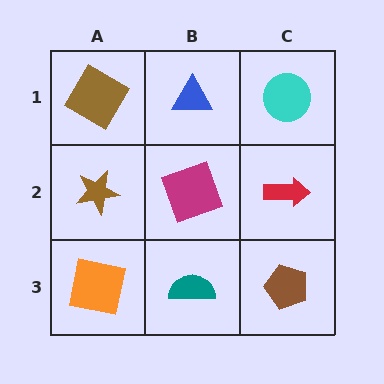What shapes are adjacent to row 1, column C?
A red arrow (row 2, column C), a blue triangle (row 1, column B).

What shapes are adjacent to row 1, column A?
A brown star (row 2, column A), a blue triangle (row 1, column B).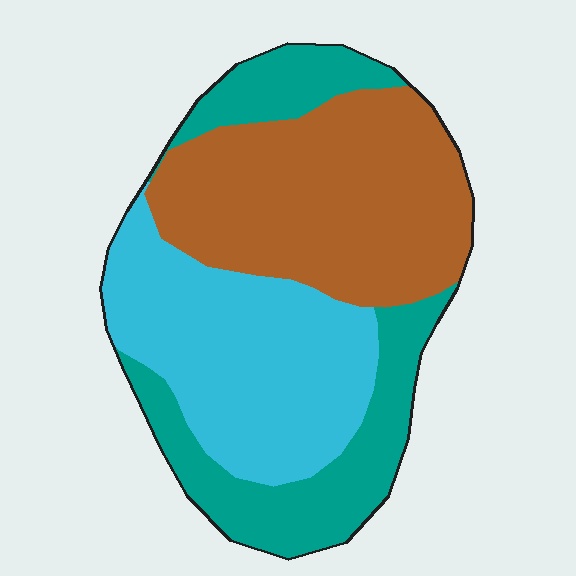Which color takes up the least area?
Teal, at roughly 30%.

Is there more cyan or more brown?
Brown.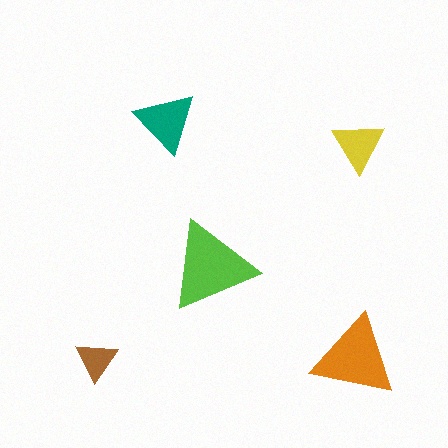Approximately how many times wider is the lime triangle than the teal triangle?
About 1.5 times wider.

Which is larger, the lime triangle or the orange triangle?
The lime one.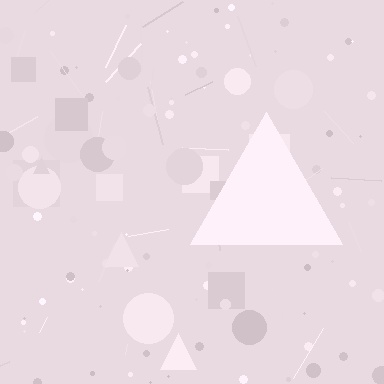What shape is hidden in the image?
A triangle is hidden in the image.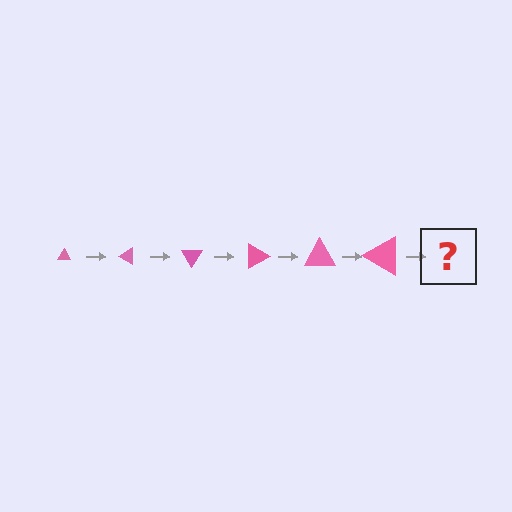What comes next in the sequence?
The next element should be a triangle, larger than the previous one and rotated 180 degrees from the start.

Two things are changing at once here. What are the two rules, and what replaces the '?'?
The two rules are that the triangle grows larger each step and it rotates 30 degrees each step. The '?' should be a triangle, larger than the previous one and rotated 180 degrees from the start.